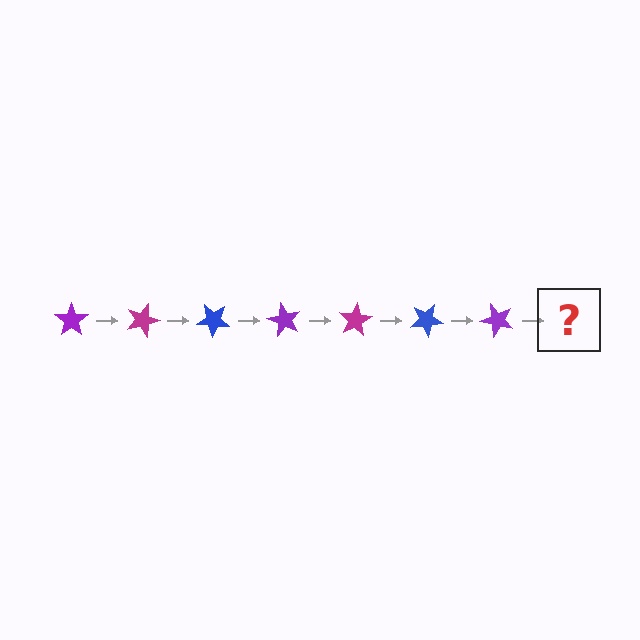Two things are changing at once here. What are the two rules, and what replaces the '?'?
The two rules are that it rotates 20 degrees each step and the color cycles through purple, magenta, and blue. The '?' should be a magenta star, rotated 140 degrees from the start.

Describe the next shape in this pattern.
It should be a magenta star, rotated 140 degrees from the start.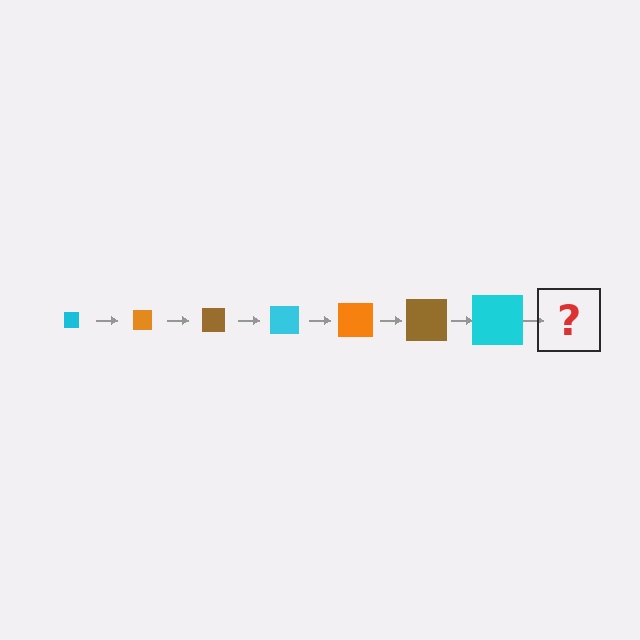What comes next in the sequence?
The next element should be an orange square, larger than the previous one.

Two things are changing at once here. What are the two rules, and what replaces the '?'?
The two rules are that the square grows larger each step and the color cycles through cyan, orange, and brown. The '?' should be an orange square, larger than the previous one.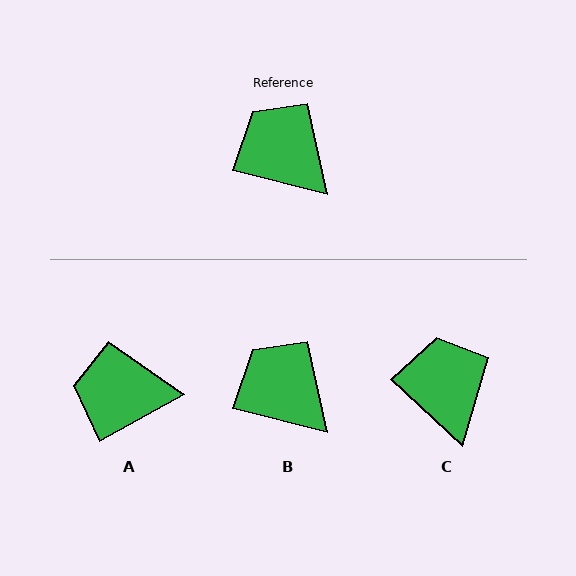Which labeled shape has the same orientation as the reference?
B.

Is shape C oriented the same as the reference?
No, it is off by about 29 degrees.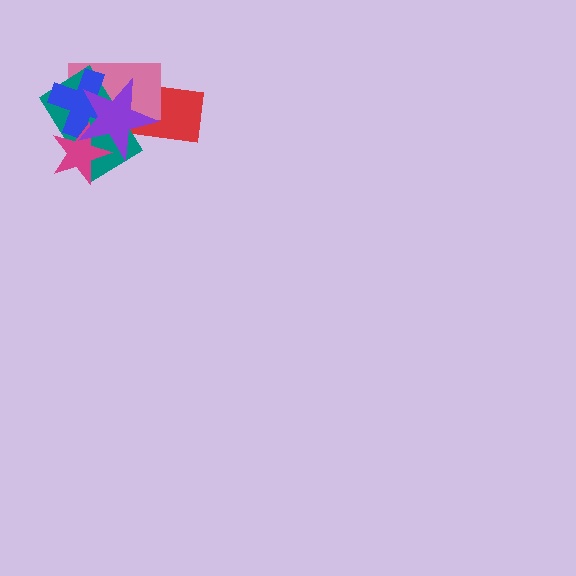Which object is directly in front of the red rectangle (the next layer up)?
The pink rectangle is directly in front of the red rectangle.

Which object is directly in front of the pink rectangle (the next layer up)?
The teal rectangle is directly in front of the pink rectangle.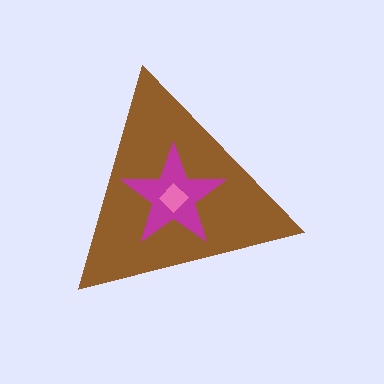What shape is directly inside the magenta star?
The pink diamond.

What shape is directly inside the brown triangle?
The magenta star.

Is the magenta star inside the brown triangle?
Yes.